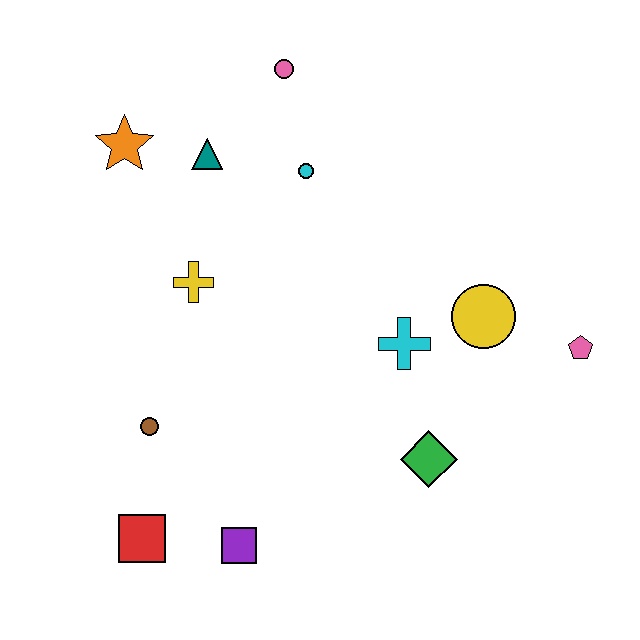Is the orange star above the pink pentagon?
Yes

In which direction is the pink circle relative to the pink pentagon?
The pink circle is to the left of the pink pentagon.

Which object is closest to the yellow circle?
The cyan cross is closest to the yellow circle.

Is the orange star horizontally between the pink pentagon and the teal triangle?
No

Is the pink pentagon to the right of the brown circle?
Yes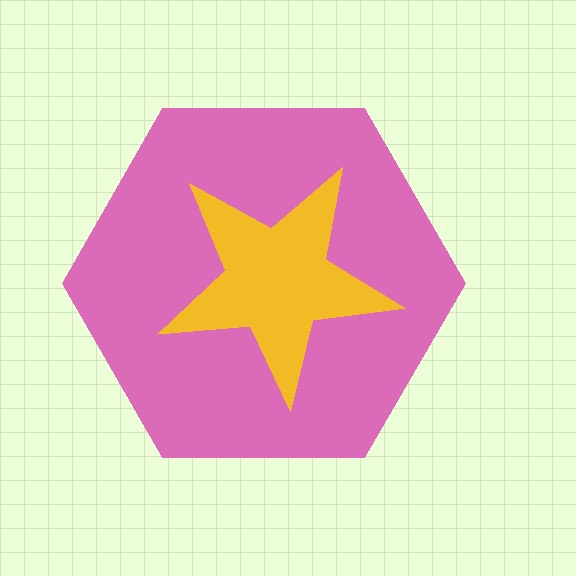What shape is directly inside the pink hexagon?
The yellow star.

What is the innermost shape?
The yellow star.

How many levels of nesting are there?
2.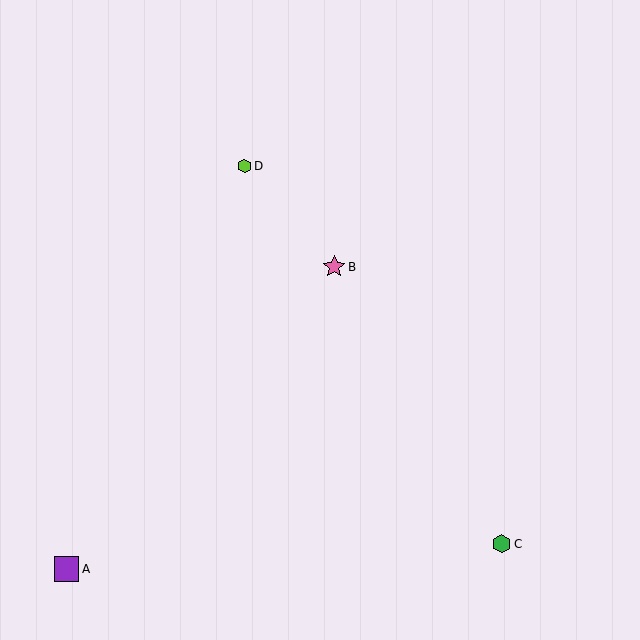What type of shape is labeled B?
Shape B is a pink star.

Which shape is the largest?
The purple square (labeled A) is the largest.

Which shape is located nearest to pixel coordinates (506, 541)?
The green hexagon (labeled C) at (501, 544) is nearest to that location.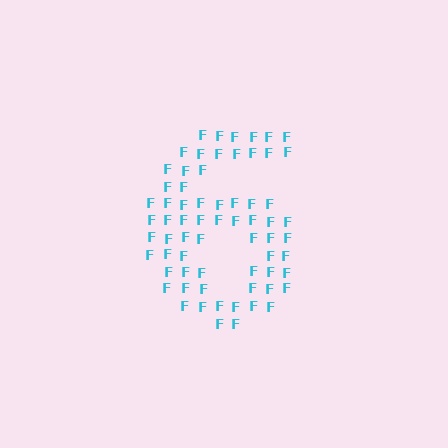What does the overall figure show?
The overall figure shows the digit 6.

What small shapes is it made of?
It is made of small letter F's.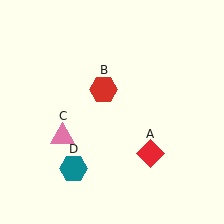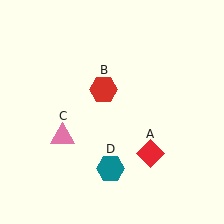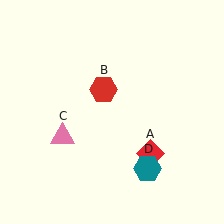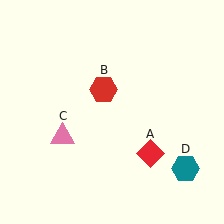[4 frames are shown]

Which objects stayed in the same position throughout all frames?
Red diamond (object A) and red hexagon (object B) and pink triangle (object C) remained stationary.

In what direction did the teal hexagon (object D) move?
The teal hexagon (object D) moved right.